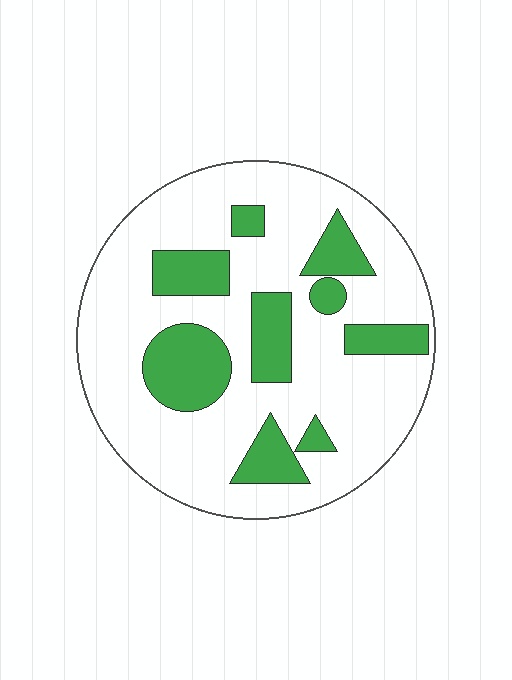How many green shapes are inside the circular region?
9.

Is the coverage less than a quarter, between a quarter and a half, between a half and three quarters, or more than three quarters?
Less than a quarter.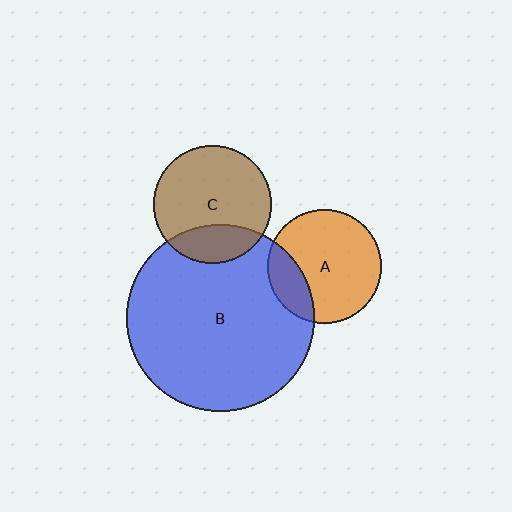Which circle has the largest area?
Circle B (blue).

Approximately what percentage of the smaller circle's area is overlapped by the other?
Approximately 20%.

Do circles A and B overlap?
Yes.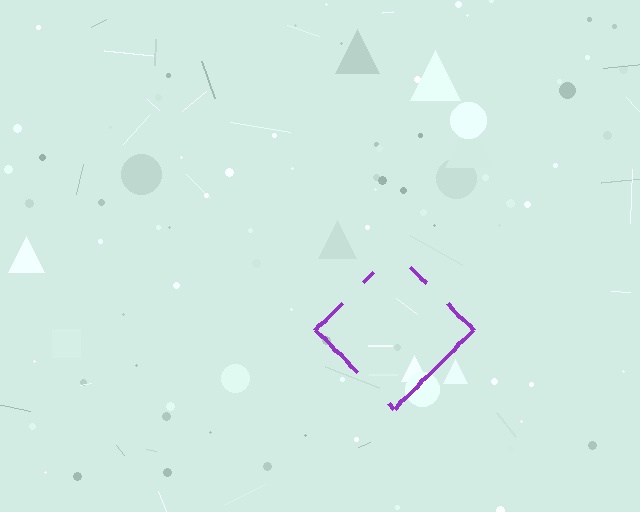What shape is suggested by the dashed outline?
The dashed outline suggests a diamond.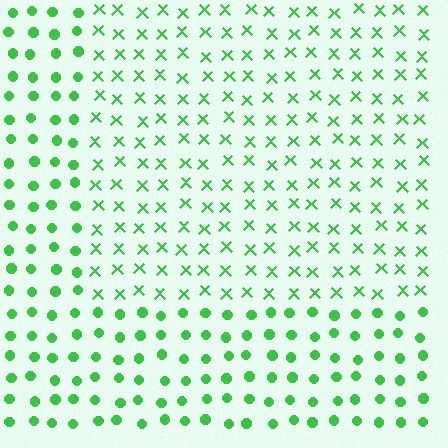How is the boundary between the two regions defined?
The boundary is defined by a change in element shape: X marks inside vs. circles outside. All elements share the same color and spacing.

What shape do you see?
I see a rectangle.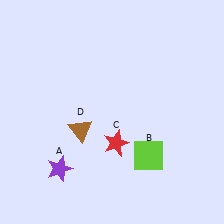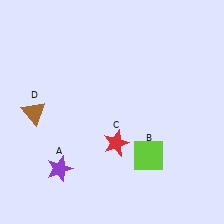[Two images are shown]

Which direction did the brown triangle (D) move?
The brown triangle (D) moved left.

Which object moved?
The brown triangle (D) moved left.